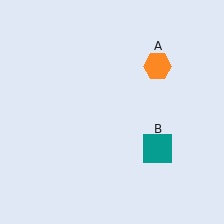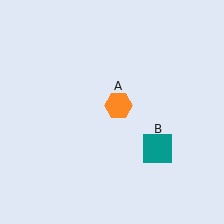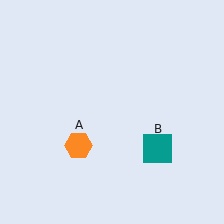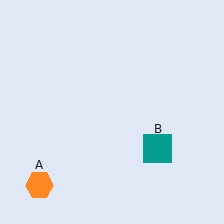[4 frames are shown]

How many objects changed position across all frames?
1 object changed position: orange hexagon (object A).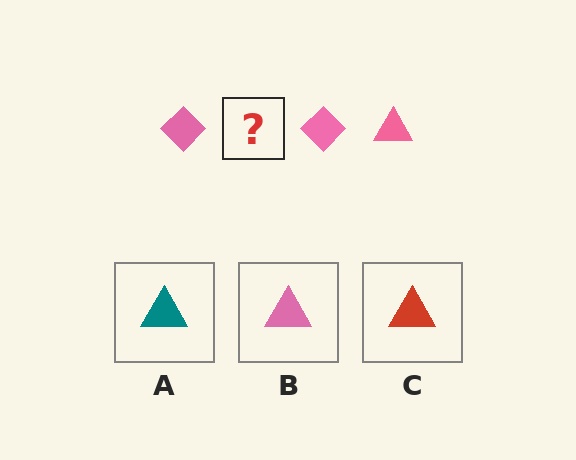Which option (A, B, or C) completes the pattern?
B.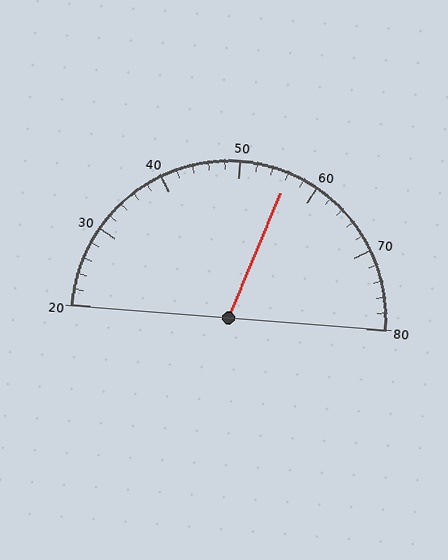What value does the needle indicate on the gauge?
The needle indicates approximately 56.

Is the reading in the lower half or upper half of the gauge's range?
The reading is in the upper half of the range (20 to 80).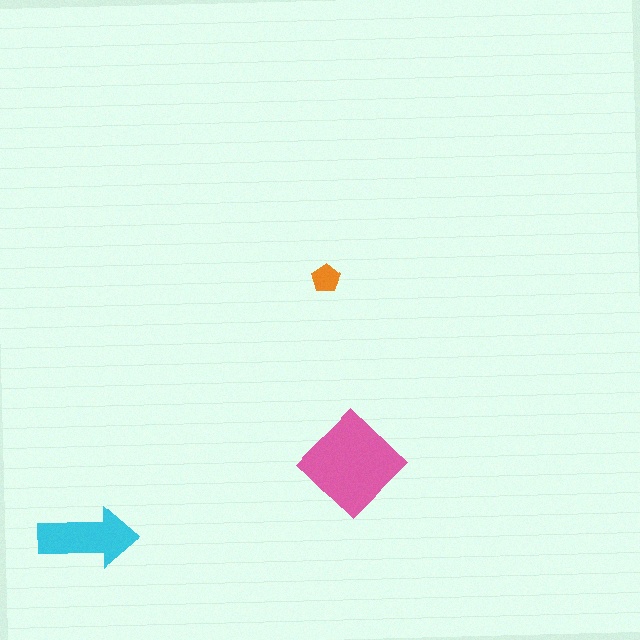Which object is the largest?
The pink diamond.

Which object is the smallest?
The orange pentagon.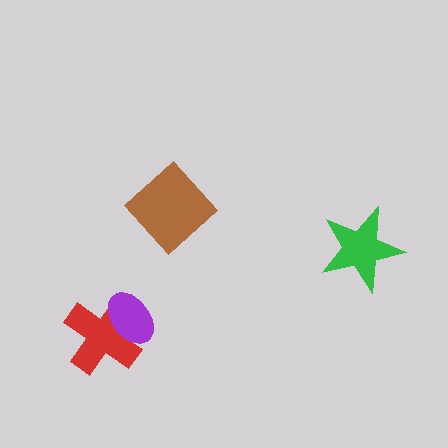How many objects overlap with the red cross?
1 object overlaps with the red cross.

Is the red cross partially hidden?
Yes, it is partially covered by another shape.